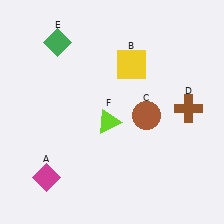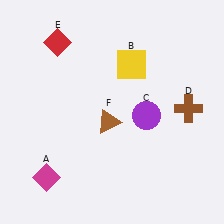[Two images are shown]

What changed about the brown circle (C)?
In Image 1, C is brown. In Image 2, it changed to purple.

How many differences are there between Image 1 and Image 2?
There are 3 differences between the two images.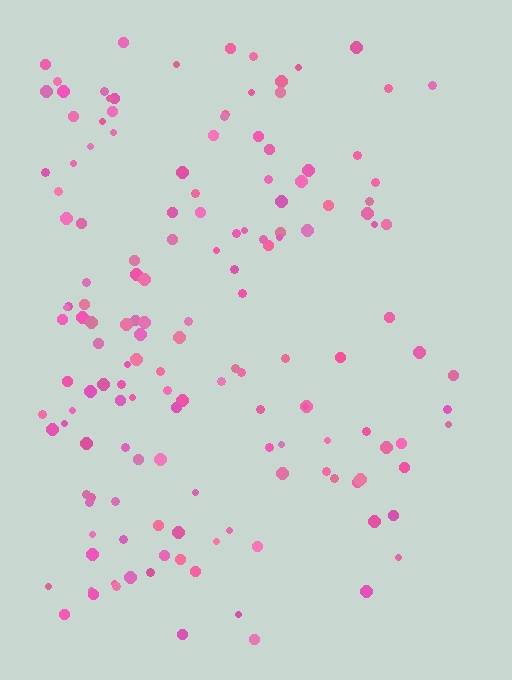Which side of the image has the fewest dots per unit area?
The right.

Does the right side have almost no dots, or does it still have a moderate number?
Still a moderate number, just noticeably fewer than the left.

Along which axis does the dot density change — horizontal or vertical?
Horizontal.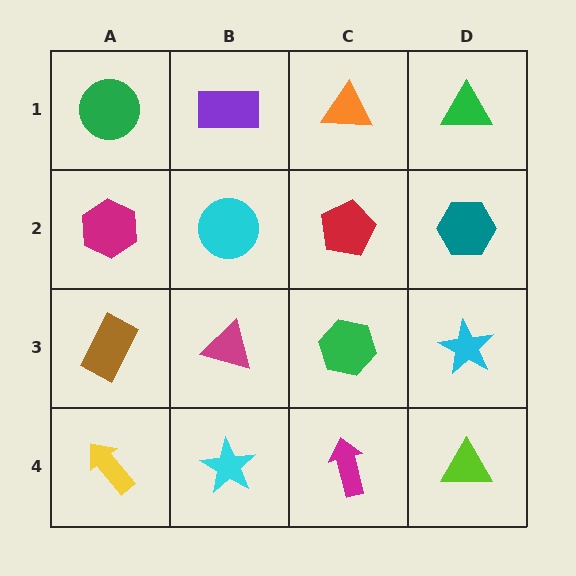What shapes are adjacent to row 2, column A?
A green circle (row 1, column A), a brown rectangle (row 3, column A), a cyan circle (row 2, column B).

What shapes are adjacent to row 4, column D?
A cyan star (row 3, column D), a magenta arrow (row 4, column C).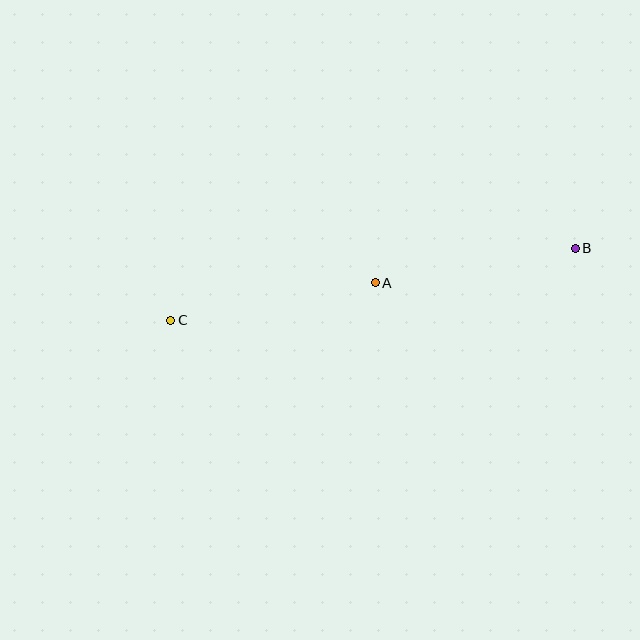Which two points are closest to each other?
Points A and B are closest to each other.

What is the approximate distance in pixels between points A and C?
The distance between A and C is approximately 208 pixels.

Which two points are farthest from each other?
Points B and C are farthest from each other.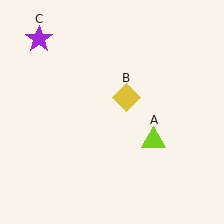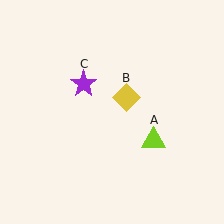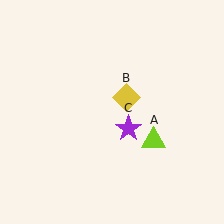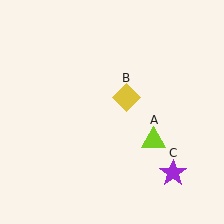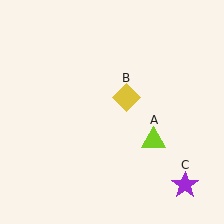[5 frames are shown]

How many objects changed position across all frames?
1 object changed position: purple star (object C).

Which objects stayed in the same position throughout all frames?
Lime triangle (object A) and yellow diamond (object B) remained stationary.